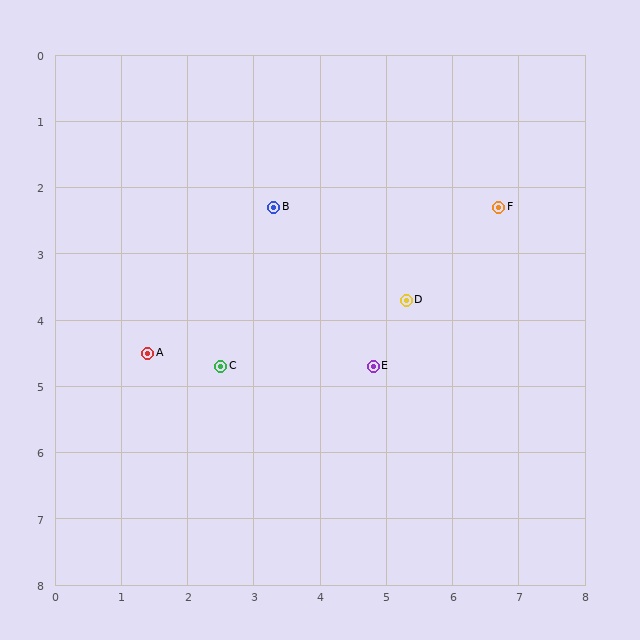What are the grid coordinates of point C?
Point C is at approximately (2.5, 4.7).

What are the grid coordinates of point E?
Point E is at approximately (4.8, 4.7).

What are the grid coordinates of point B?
Point B is at approximately (3.3, 2.3).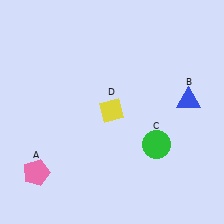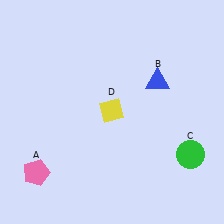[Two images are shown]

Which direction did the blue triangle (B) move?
The blue triangle (B) moved left.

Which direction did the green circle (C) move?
The green circle (C) moved right.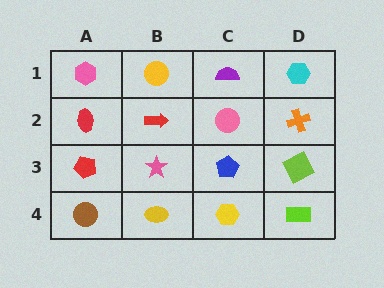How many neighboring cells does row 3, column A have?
3.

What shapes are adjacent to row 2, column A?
A pink hexagon (row 1, column A), a red pentagon (row 3, column A), a red arrow (row 2, column B).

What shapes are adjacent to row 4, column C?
A blue pentagon (row 3, column C), a yellow ellipse (row 4, column B), a lime rectangle (row 4, column D).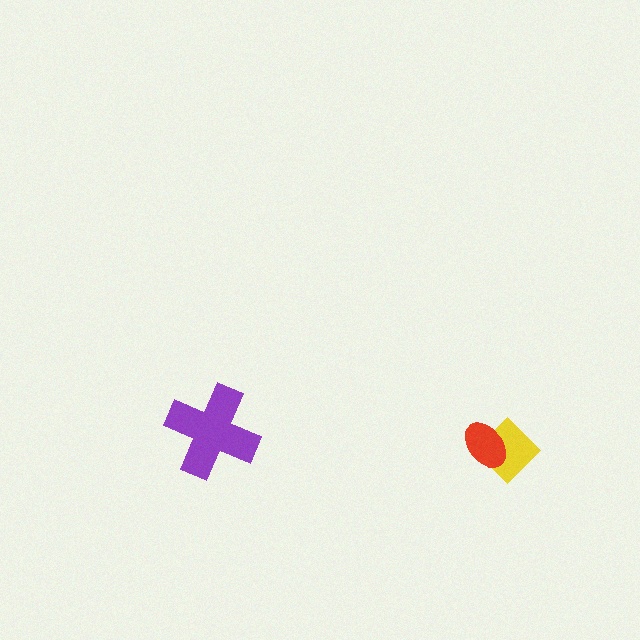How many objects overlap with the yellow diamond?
1 object overlaps with the yellow diamond.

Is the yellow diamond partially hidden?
Yes, it is partially covered by another shape.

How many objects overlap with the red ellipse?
1 object overlaps with the red ellipse.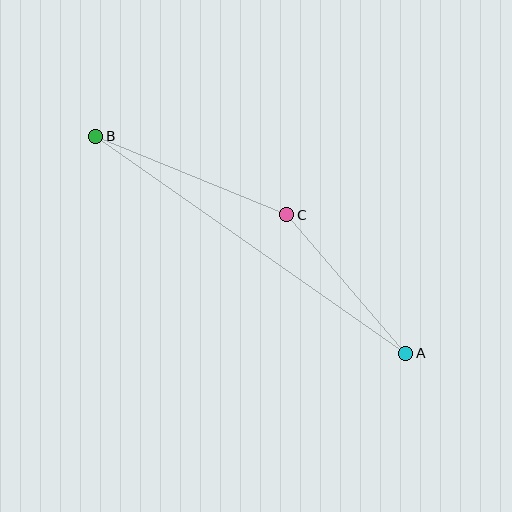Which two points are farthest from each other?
Points A and B are farthest from each other.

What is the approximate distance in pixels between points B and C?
The distance between B and C is approximately 206 pixels.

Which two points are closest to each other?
Points A and C are closest to each other.